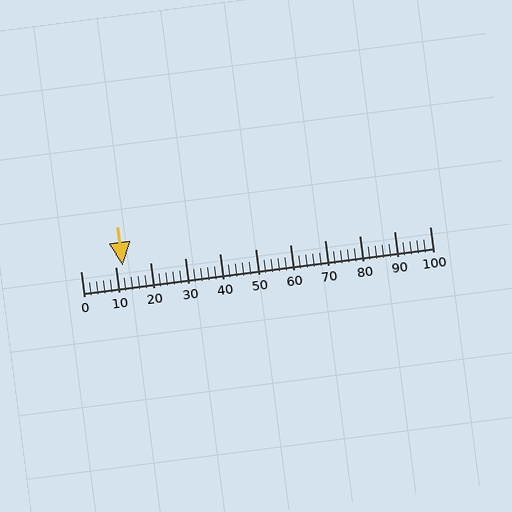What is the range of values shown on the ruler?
The ruler shows values from 0 to 100.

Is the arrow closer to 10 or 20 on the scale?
The arrow is closer to 10.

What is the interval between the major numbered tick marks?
The major tick marks are spaced 10 units apart.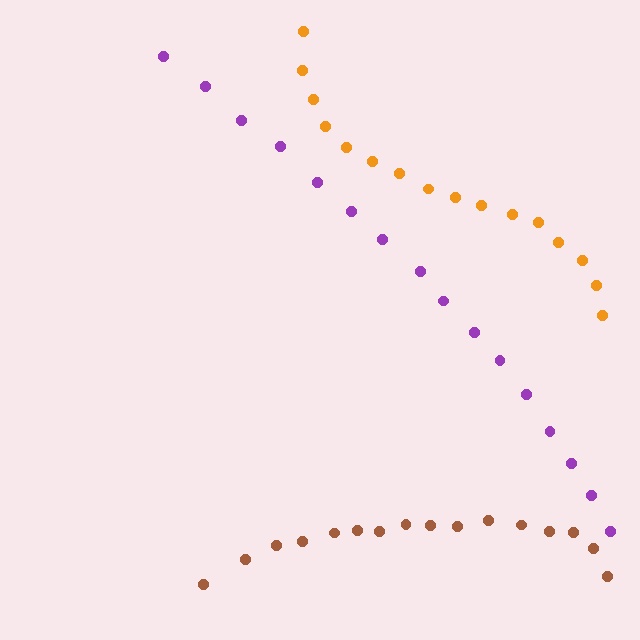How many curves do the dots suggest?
There are 3 distinct paths.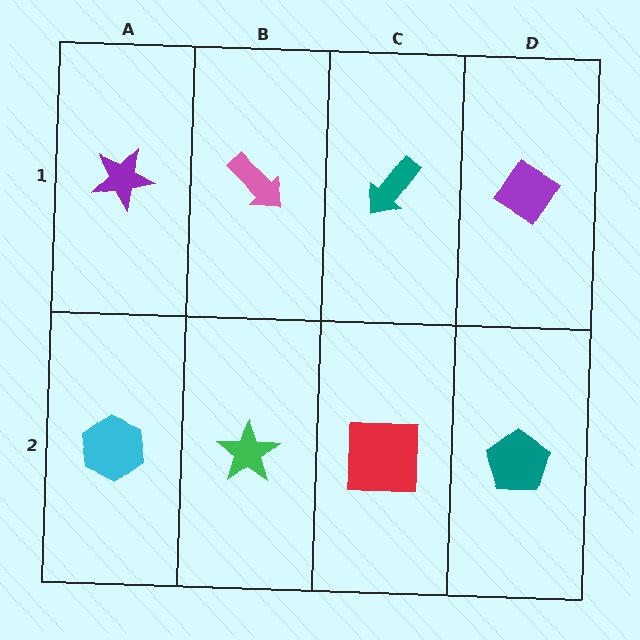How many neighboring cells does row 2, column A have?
2.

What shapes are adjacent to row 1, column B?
A green star (row 2, column B), a purple star (row 1, column A), a teal arrow (row 1, column C).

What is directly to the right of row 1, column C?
A purple diamond.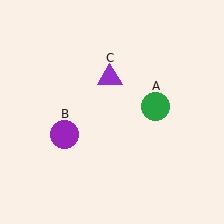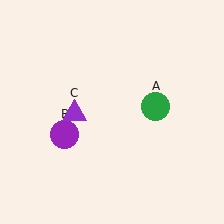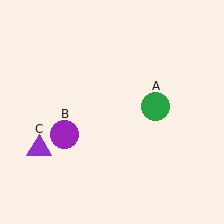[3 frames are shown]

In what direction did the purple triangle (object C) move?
The purple triangle (object C) moved down and to the left.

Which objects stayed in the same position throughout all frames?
Green circle (object A) and purple circle (object B) remained stationary.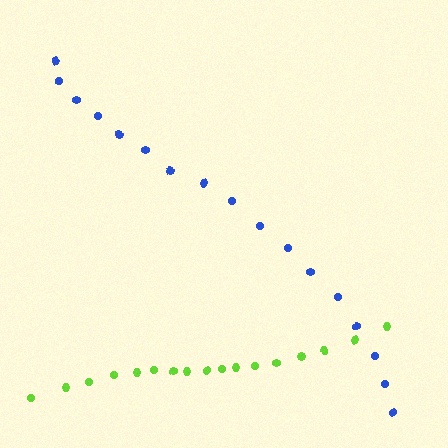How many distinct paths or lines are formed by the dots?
There are 2 distinct paths.